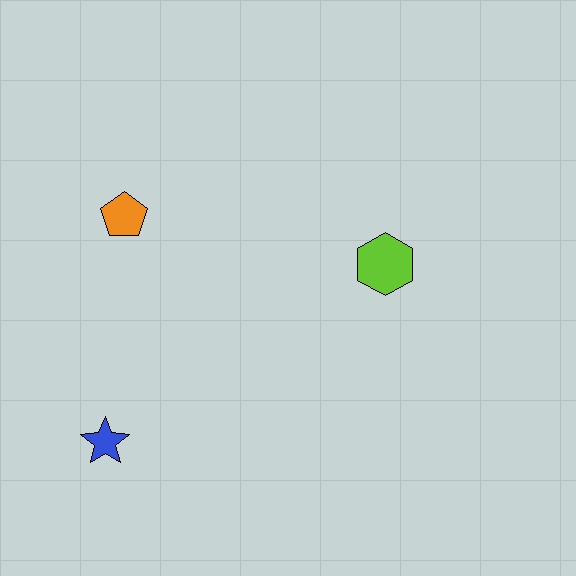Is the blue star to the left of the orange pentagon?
Yes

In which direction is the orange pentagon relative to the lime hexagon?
The orange pentagon is to the left of the lime hexagon.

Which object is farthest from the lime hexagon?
The blue star is farthest from the lime hexagon.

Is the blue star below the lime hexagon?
Yes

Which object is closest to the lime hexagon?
The orange pentagon is closest to the lime hexagon.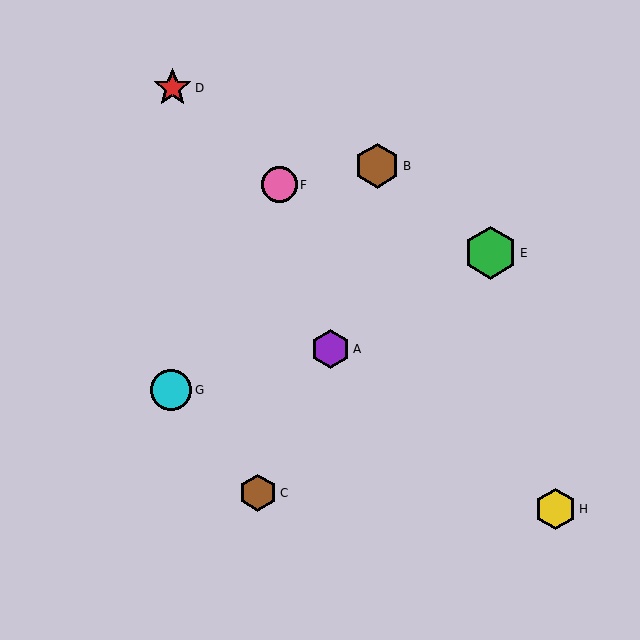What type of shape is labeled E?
Shape E is a green hexagon.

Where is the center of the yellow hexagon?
The center of the yellow hexagon is at (555, 509).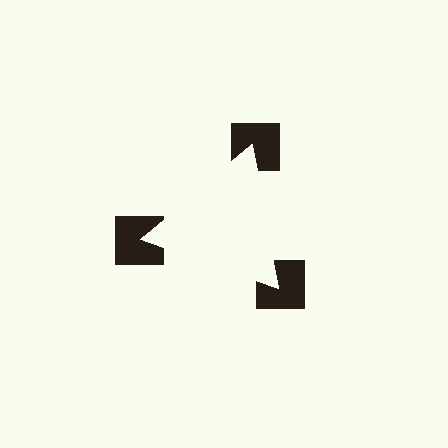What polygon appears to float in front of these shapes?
An illusory triangle — its edges are inferred from the aligned wedge cuts in the notched squares, not physically drawn.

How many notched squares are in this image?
There are 3 — one at each vertex of the illusory triangle.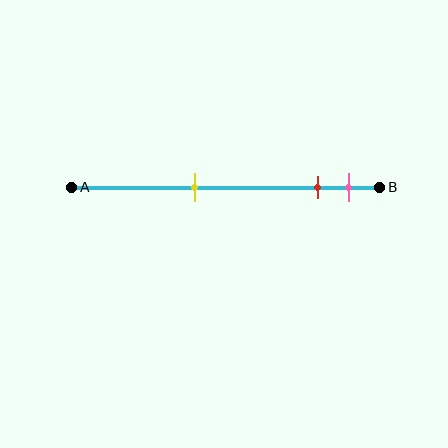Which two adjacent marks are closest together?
The red and pink marks are the closest adjacent pair.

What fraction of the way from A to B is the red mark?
The red mark is approximately 80% (0.8) of the way from A to B.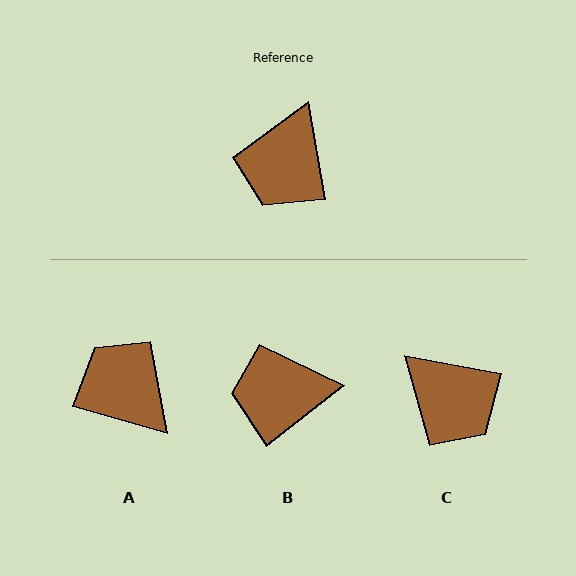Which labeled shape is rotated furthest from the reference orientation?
A, about 116 degrees away.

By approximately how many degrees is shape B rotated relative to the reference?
Approximately 62 degrees clockwise.